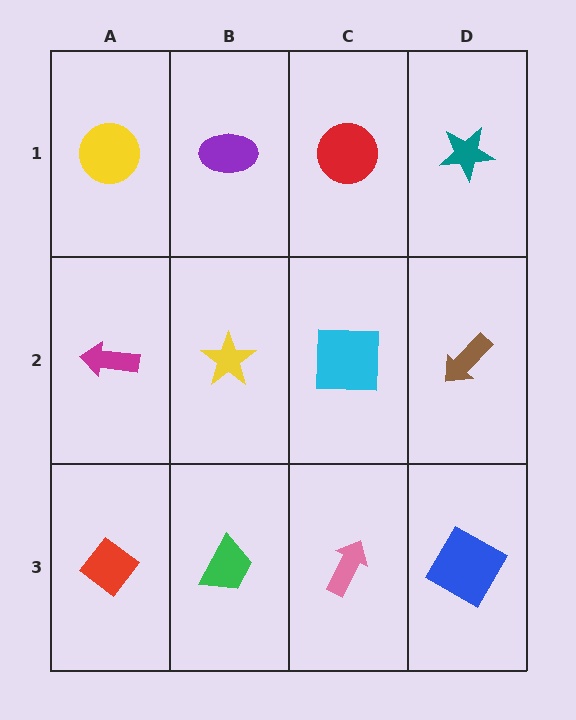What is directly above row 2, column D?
A teal star.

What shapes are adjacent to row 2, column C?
A red circle (row 1, column C), a pink arrow (row 3, column C), a yellow star (row 2, column B), a brown arrow (row 2, column D).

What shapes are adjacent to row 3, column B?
A yellow star (row 2, column B), a red diamond (row 3, column A), a pink arrow (row 3, column C).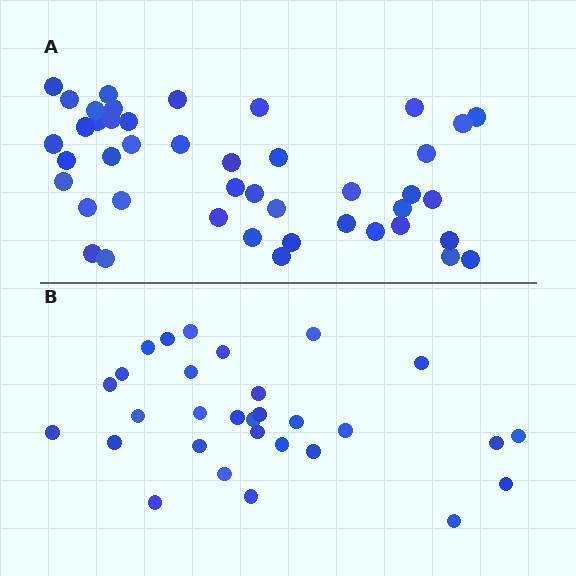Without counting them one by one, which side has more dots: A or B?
Region A (the top region) has more dots.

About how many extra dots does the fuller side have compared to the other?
Region A has approximately 15 more dots than region B.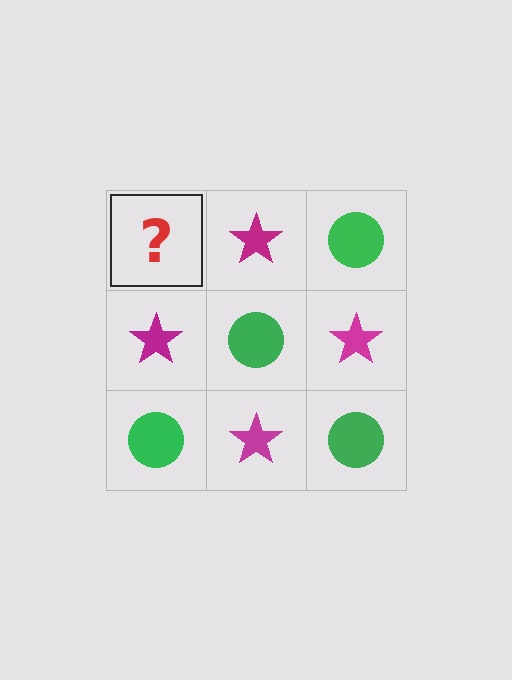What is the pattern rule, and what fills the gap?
The rule is that it alternates green circle and magenta star in a checkerboard pattern. The gap should be filled with a green circle.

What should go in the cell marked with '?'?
The missing cell should contain a green circle.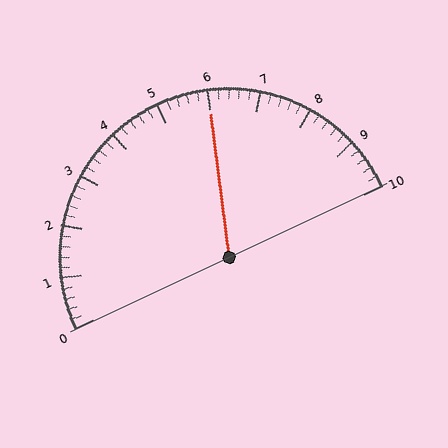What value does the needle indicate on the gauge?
The needle indicates approximately 6.0.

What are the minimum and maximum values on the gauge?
The gauge ranges from 0 to 10.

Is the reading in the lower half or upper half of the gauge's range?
The reading is in the upper half of the range (0 to 10).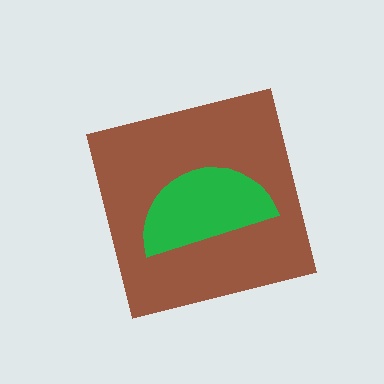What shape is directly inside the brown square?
The green semicircle.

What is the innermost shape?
The green semicircle.